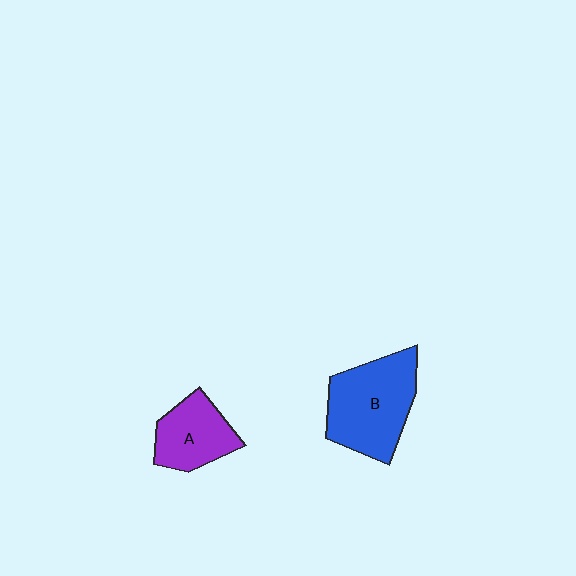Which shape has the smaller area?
Shape A (purple).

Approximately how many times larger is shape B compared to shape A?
Approximately 1.6 times.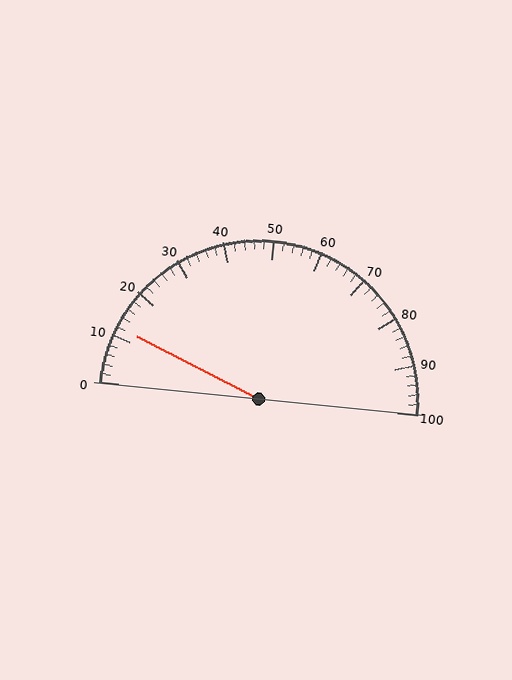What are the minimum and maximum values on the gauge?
The gauge ranges from 0 to 100.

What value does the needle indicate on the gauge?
The needle indicates approximately 12.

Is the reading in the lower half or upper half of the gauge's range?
The reading is in the lower half of the range (0 to 100).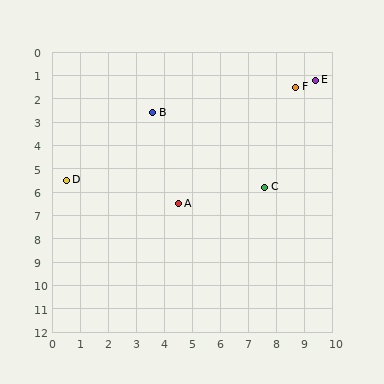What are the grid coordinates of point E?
Point E is at approximately (9.4, 1.2).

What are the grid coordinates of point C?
Point C is at approximately (7.6, 5.8).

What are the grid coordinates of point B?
Point B is at approximately (3.6, 2.6).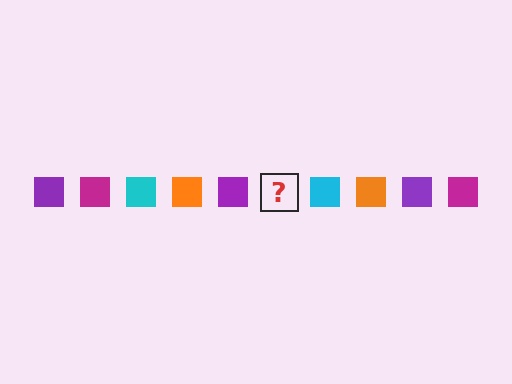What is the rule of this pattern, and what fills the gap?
The rule is that the pattern cycles through purple, magenta, cyan, orange squares. The gap should be filled with a magenta square.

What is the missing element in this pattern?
The missing element is a magenta square.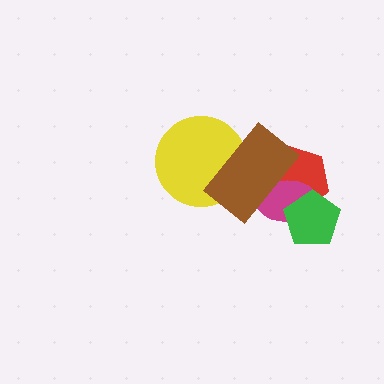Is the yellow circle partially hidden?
Yes, it is partially covered by another shape.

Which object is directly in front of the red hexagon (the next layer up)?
The magenta ellipse is directly in front of the red hexagon.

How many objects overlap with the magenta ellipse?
3 objects overlap with the magenta ellipse.